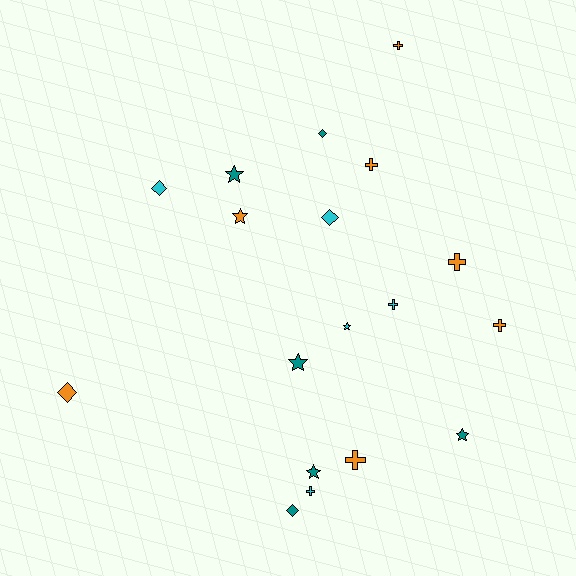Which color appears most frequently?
Orange, with 7 objects.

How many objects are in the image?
There are 18 objects.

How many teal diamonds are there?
There are 2 teal diamonds.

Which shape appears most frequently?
Cross, with 7 objects.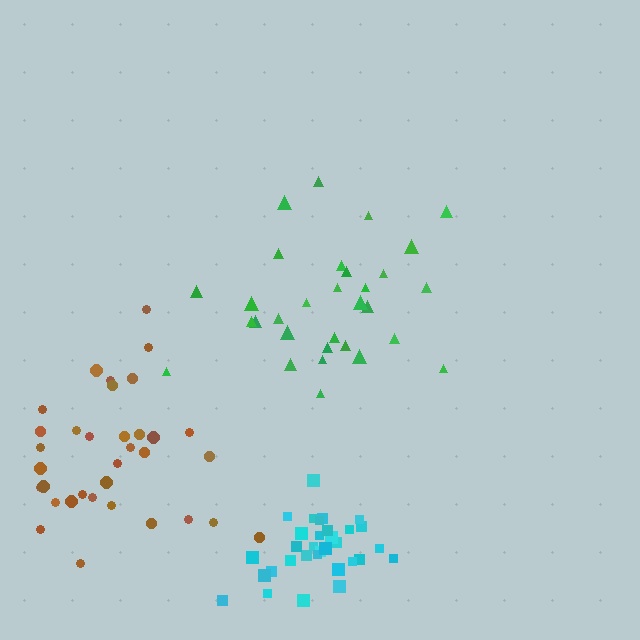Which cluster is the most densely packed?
Cyan.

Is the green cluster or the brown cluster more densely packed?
Green.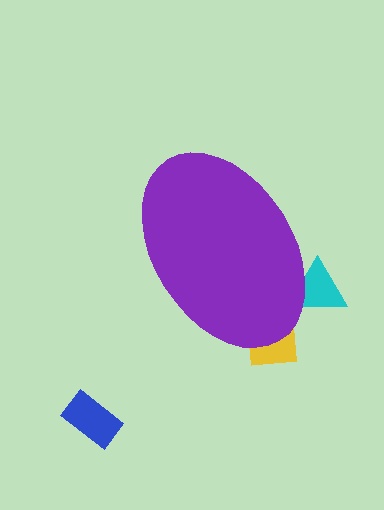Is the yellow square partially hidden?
Yes, the yellow square is partially hidden behind the purple ellipse.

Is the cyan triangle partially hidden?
Yes, the cyan triangle is partially hidden behind the purple ellipse.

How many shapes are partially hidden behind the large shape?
2 shapes are partially hidden.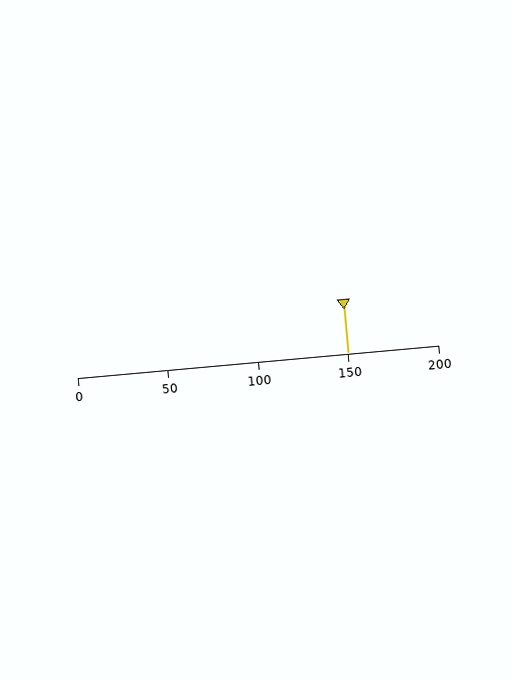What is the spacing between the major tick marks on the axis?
The major ticks are spaced 50 apart.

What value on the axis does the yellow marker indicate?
The marker indicates approximately 150.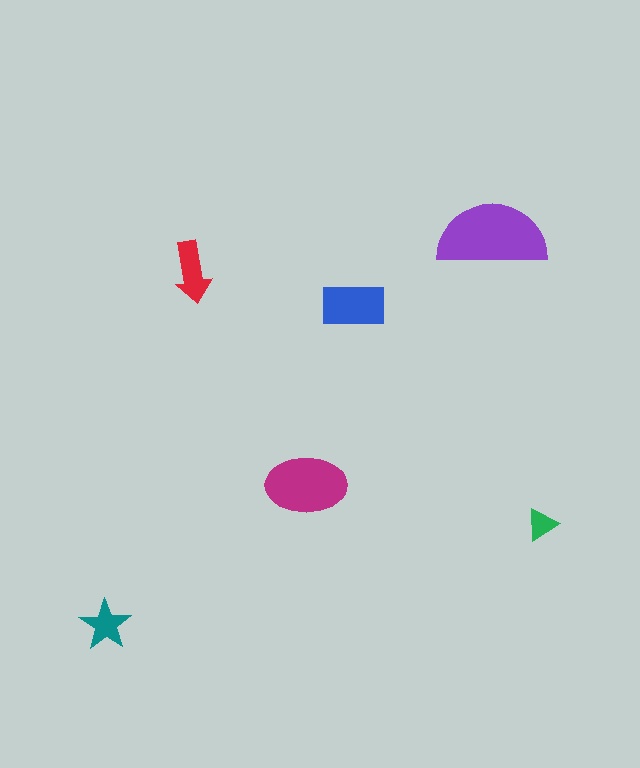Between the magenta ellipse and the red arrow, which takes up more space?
The magenta ellipse.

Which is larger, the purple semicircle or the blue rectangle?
The purple semicircle.